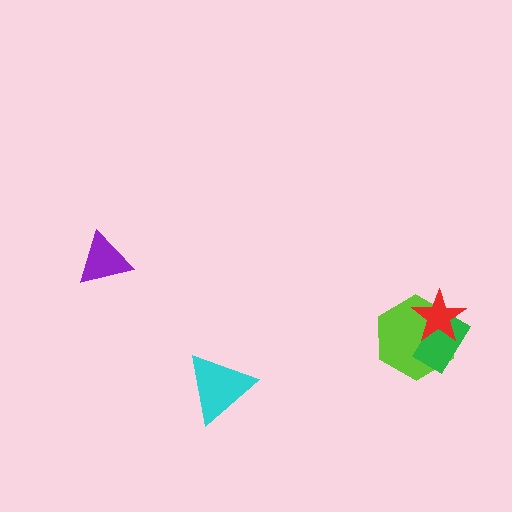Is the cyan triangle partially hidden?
No, no other shape covers it.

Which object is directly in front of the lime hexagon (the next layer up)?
The green rectangle is directly in front of the lime hexagon.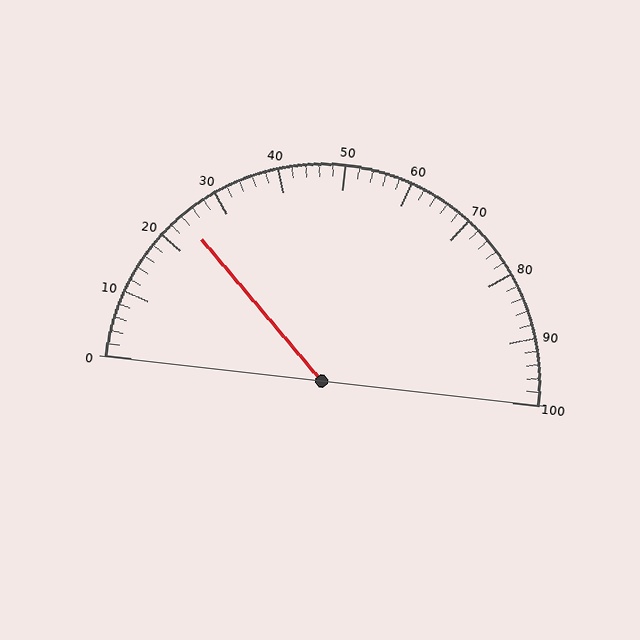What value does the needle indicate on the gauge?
The needle indicates approximately 24.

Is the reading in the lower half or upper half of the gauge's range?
The reading is in the lower half of the range (0 to 100).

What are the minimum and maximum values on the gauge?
The gauge ranges from 0 to 100.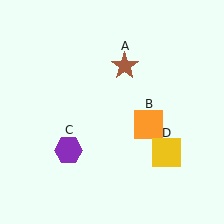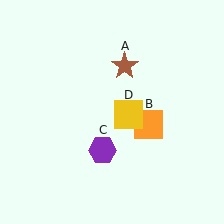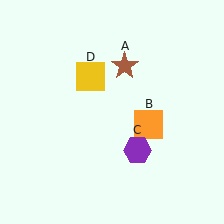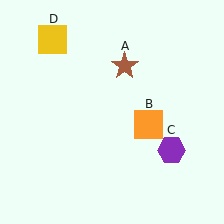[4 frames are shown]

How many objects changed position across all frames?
2 objects changed position: purple hexagon (object C), yellow square (object D).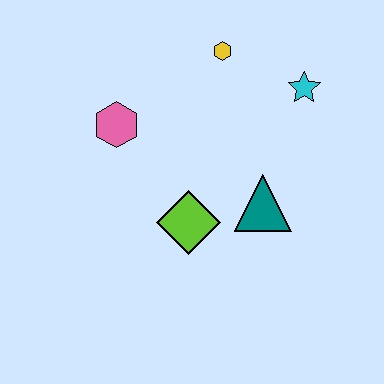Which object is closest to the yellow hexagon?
The cyan star is closest to the yellow hexagon.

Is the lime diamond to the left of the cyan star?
Yes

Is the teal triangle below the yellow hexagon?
Yes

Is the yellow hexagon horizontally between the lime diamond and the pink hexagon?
No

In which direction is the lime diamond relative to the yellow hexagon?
The lime diamond is below the yellow hexagon.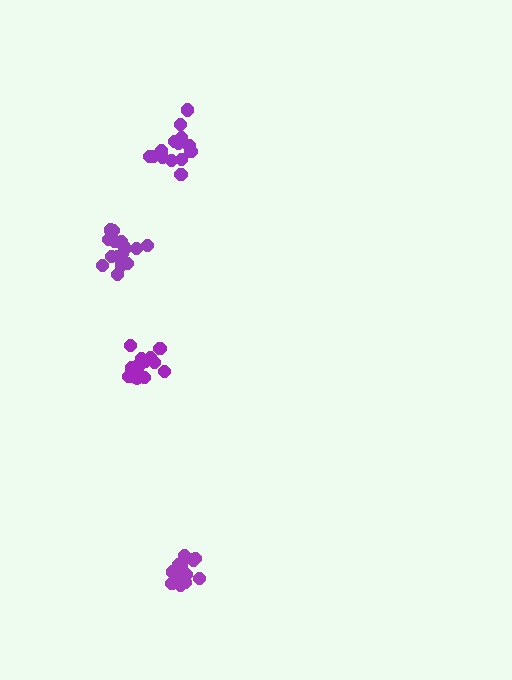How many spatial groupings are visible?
There are 4 spatial groupings.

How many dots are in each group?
Group 1: 18 dots, Group 2: 15 dots, Group 3: 15 dots, Group 4: 17 dots (65 total).